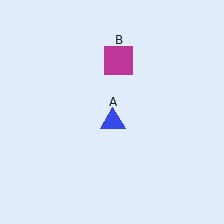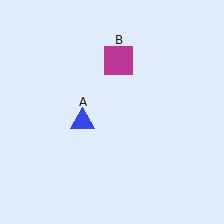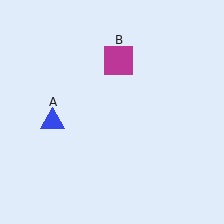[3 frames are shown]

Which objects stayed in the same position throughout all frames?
Magenta square (object B) remained stationary.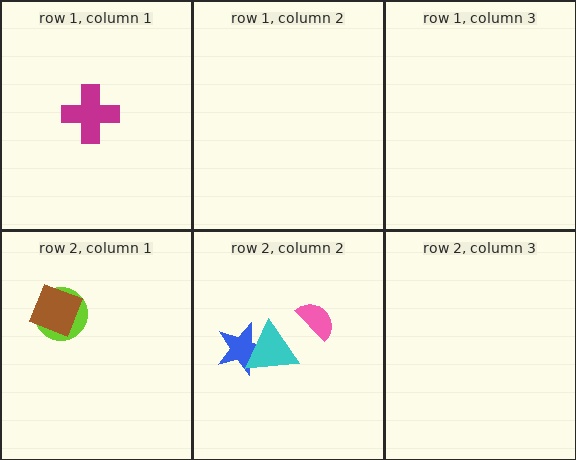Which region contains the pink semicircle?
The row 2, column 2 region.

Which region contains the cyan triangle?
The row 2, column 2 region.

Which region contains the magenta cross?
The row 1, column 1 region.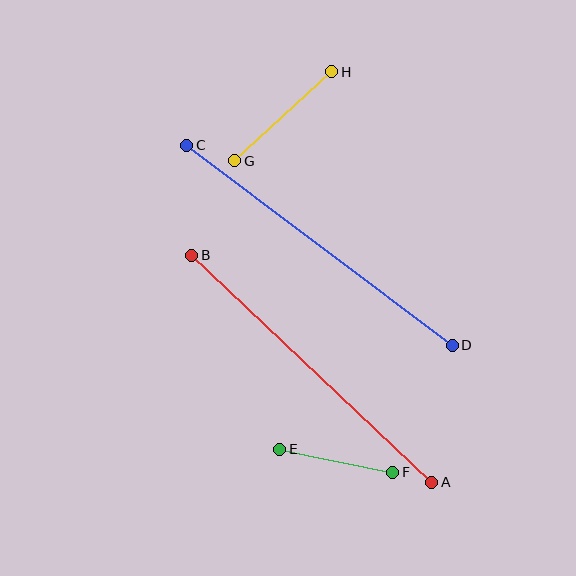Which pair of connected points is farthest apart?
Points C and D are farthest apart.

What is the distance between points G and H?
The distance is approximately 131 pixels.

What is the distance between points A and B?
The distance is approximately 330 pixels.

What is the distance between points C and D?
The distance is approximately 332 pixels.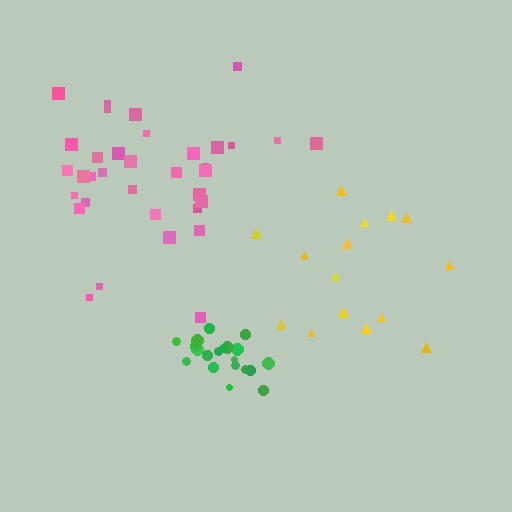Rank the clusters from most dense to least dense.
green, pink, yellow.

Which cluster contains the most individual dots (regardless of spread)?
Pink (35).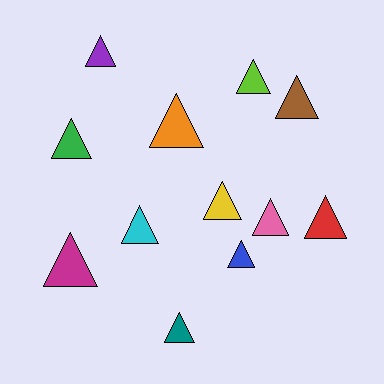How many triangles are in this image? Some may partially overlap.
There are 12 triangles.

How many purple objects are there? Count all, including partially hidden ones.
There is 1 purple object.